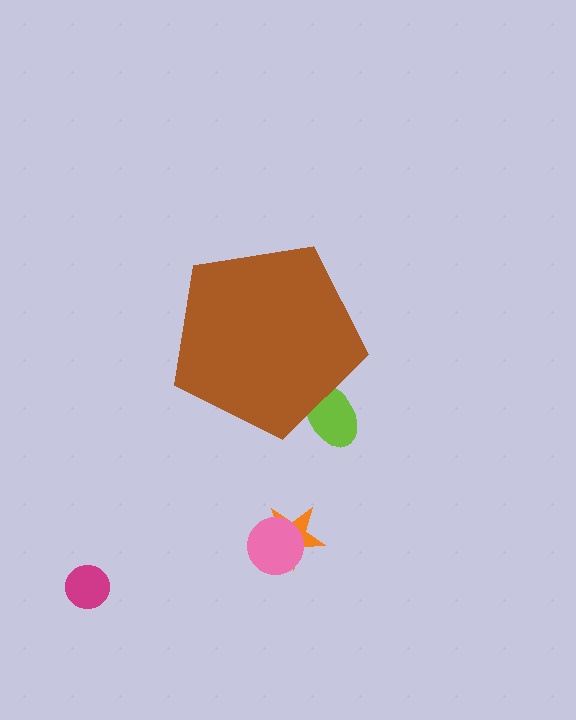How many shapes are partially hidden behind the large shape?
1 shape is partially hidden.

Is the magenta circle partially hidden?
No, the magenta circle is fully visible.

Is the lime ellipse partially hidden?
Yes, the lime ellipse is partially hidden behind the brown pentagon.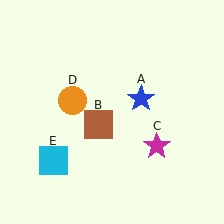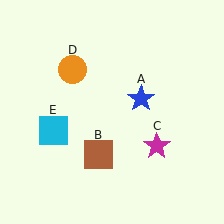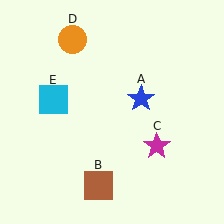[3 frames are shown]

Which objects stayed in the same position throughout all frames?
Blue star (object A) and magenta star (object C) remained stationary.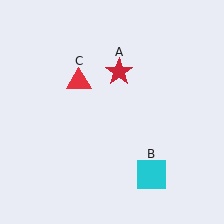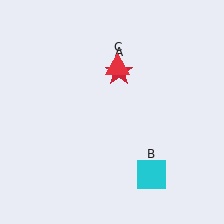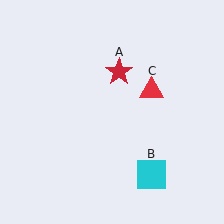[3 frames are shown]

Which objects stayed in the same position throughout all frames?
Red star (object A) and cyan square (object B) remained stationary.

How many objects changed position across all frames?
1 object changed position: red triangle (object C).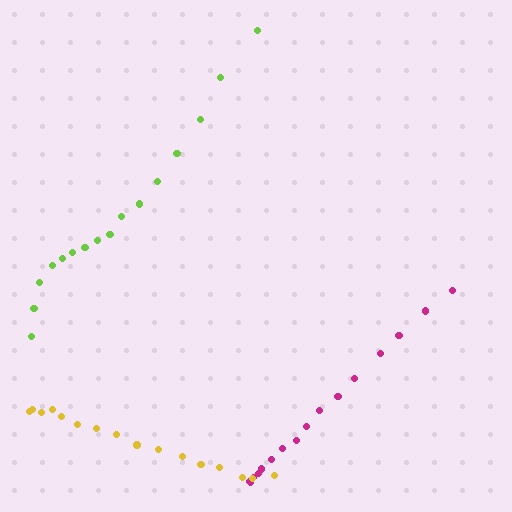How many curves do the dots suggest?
There are 3 distinct paths.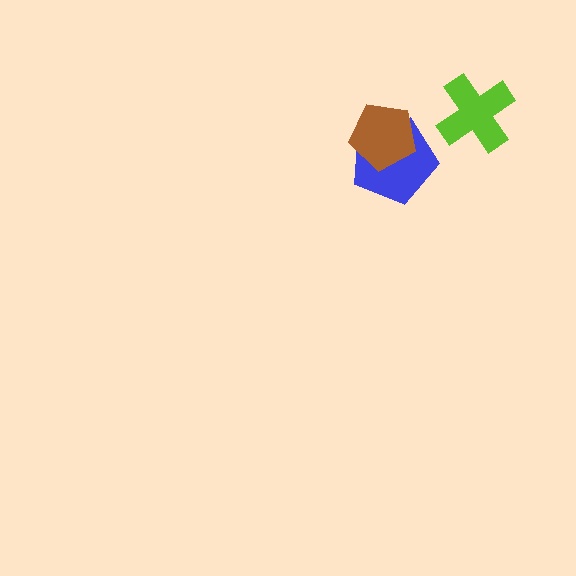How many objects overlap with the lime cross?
0 objects overlap with the lime cross.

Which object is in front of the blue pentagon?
The brown pentagon is in front of the blue pentagon.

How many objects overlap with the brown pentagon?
1 object overlaps with the brown pentagon.